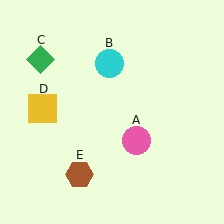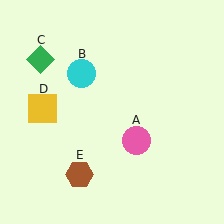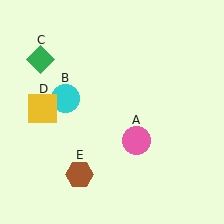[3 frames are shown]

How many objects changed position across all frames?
1 object changed position: cyan circle (object B).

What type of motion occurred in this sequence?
The cyan circle (object B) rotated counterclockwise around the center of the scene.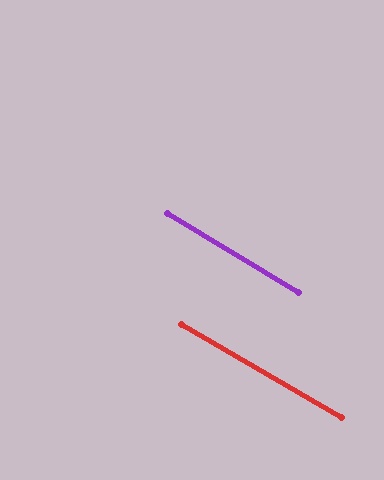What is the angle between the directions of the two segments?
Approximately 1 degree.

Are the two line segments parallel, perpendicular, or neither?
Parallel — their directions differ by only 0.5°.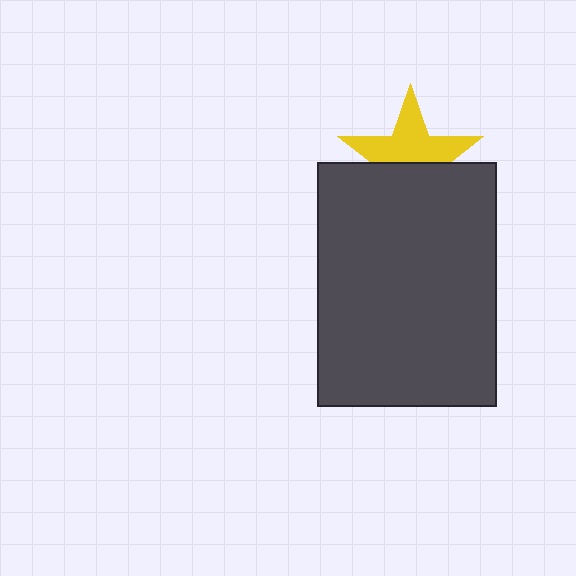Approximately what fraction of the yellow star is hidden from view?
Roughly 45% of the yellow star is hidden behind the dark gray rectangle.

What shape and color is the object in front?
The object in front is a dark gray rectangle.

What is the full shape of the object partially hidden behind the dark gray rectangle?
The partially hidden object is a yellow star.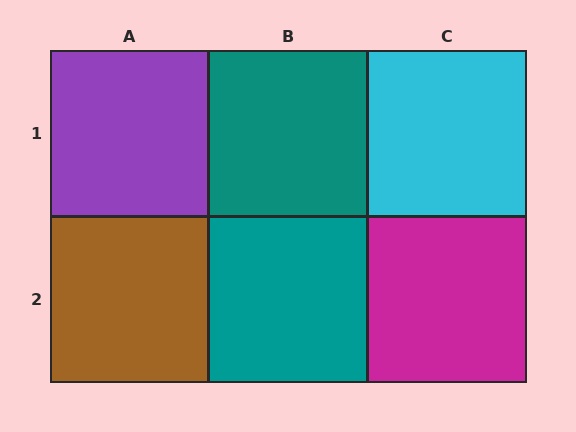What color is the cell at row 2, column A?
Brown.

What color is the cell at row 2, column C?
Magenta.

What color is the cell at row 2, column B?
Teal.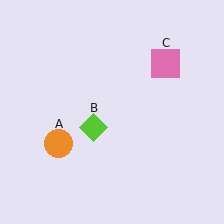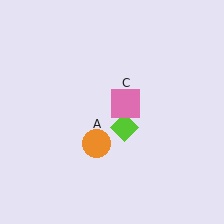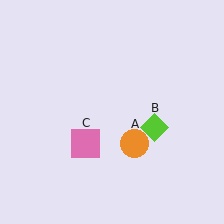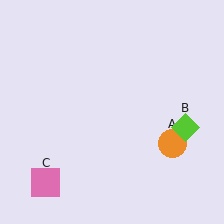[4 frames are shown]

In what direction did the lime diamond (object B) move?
The lime diamond (object B) moved right.